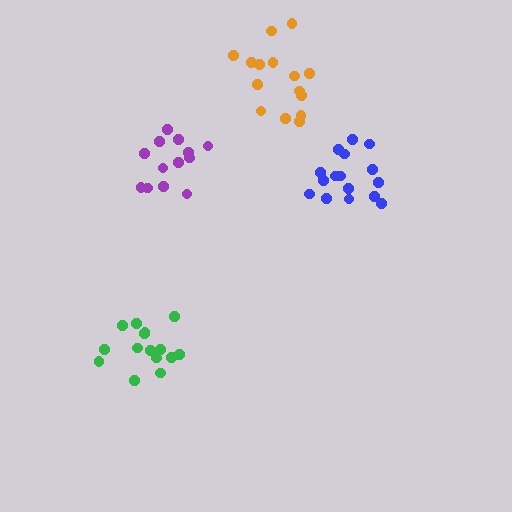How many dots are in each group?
Group 1: 13 dots, Group 2: 16 dots, Group 3: 16 dots, Group 4: 15 dots (60 total).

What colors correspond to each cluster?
The clusters are colored: purple, blue, orange, green.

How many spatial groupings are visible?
There are 4 spatial groupings.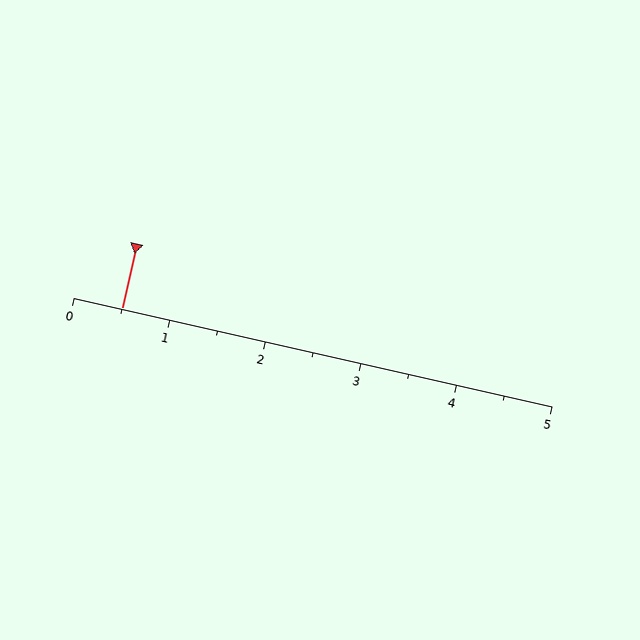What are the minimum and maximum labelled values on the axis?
The axis runs from 0 to 5.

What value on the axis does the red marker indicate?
The marker indicates approximately 0.5.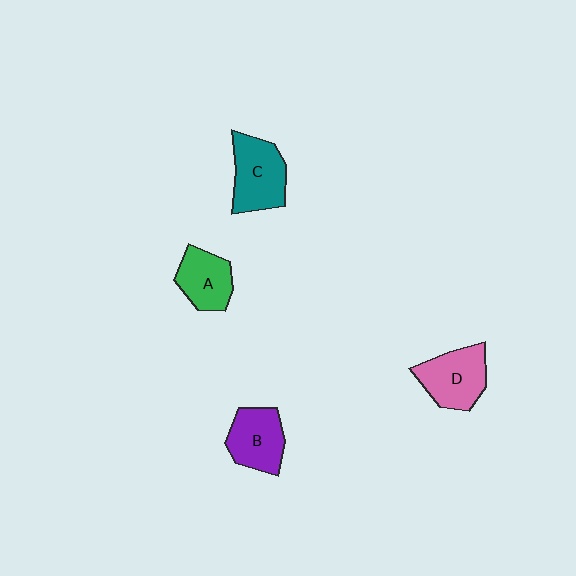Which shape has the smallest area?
Shape A (green).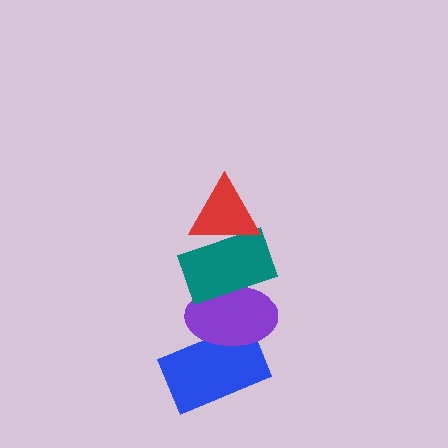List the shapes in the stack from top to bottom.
From top to bottom: the red triangle, the teal rectangle, the purple ellipse, the blue rectangle.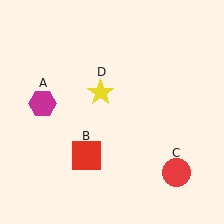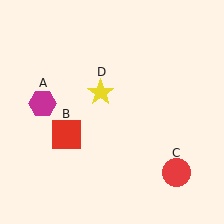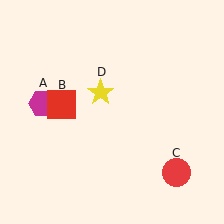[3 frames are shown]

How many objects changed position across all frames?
1 object changed position: red square (object B).